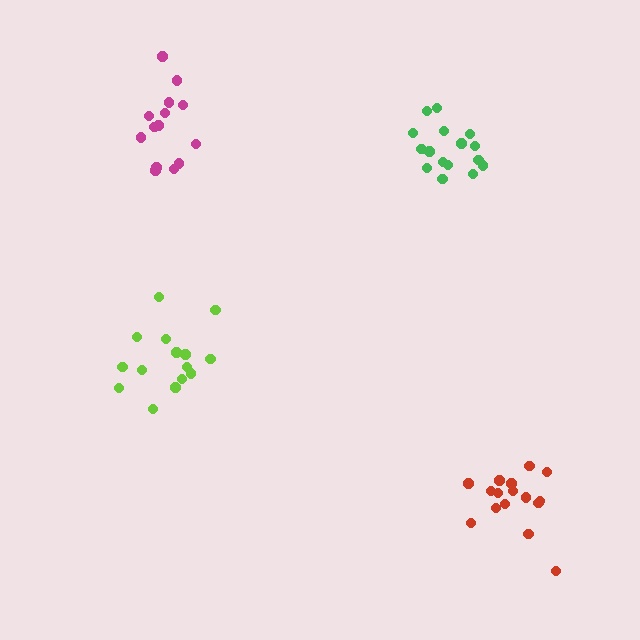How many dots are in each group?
Group 1: 16 dots, Group 2: 14 dots, Group 3: 16 dots, Group 4: 15 dots (61 total).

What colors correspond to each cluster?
The clusters are colored: red, magenta, green, lime.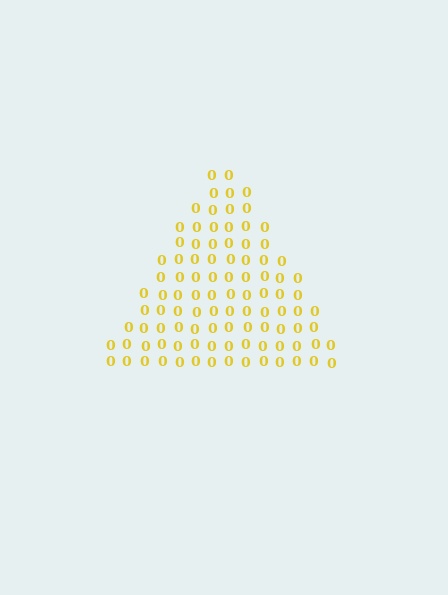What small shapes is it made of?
It is made of small digit 0's.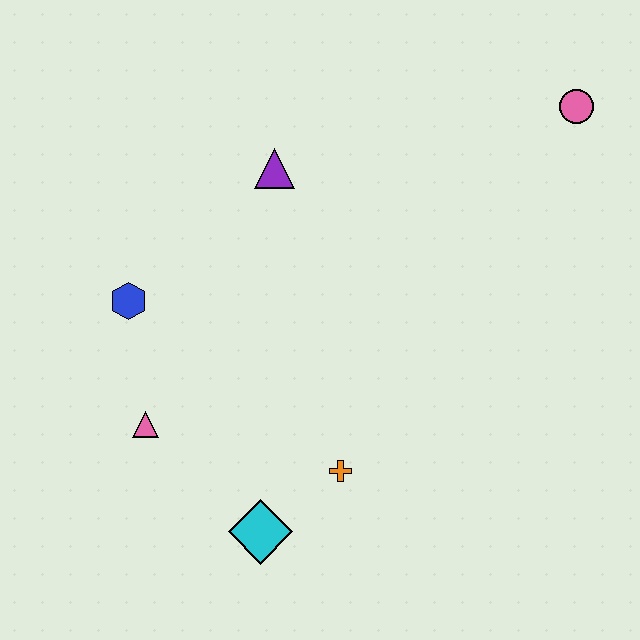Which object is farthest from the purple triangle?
The cyan diamond is farthest from the purple triangle.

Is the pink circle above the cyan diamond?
Yes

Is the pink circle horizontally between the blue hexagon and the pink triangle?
No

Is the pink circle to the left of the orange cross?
No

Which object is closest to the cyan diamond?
The orange cross is closest to the cyan diamond.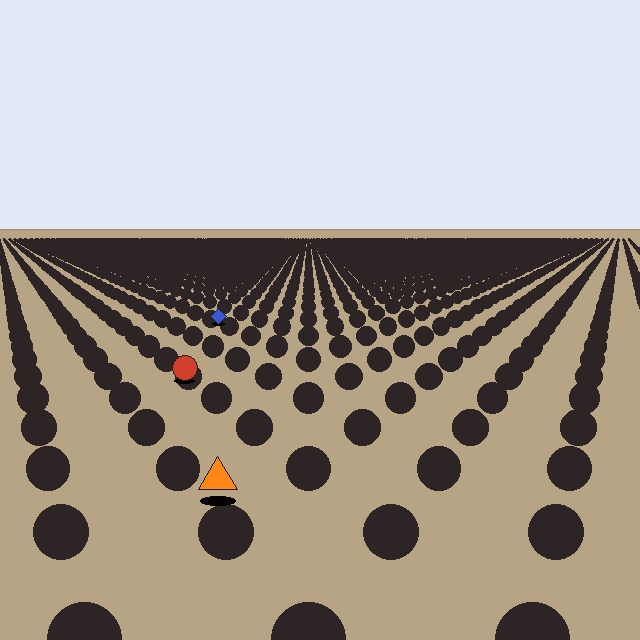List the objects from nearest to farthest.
From nearest to farthest: the orange triangle, the red circle, the blue diamond.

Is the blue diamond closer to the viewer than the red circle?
No. The red circle is closer — you can tell from the texture gradient: the ground texture is coarser near it.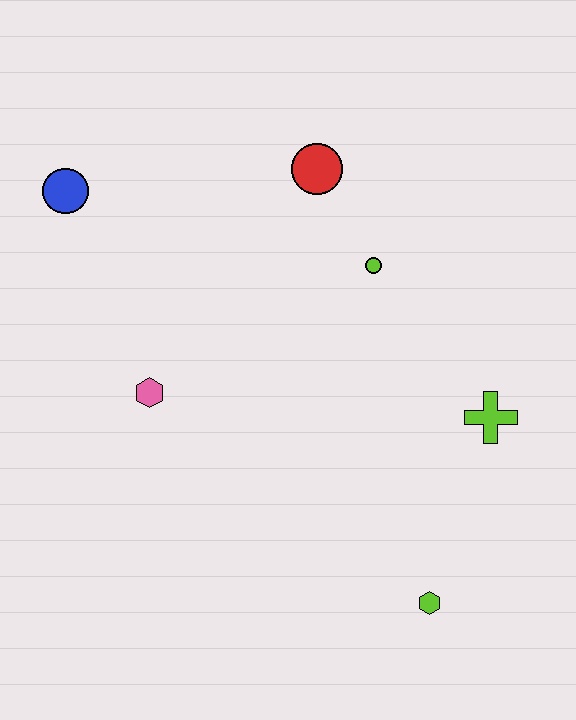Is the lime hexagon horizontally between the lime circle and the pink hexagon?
No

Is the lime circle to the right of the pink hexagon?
Yes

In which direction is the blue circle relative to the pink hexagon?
The blue circle is above the pink hexagon.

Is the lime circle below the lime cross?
No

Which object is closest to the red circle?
The lime circle is closest to the red circle.